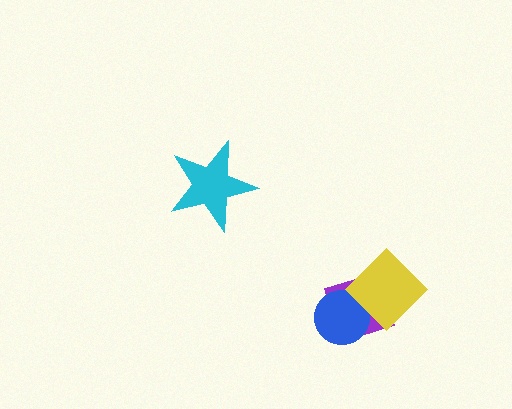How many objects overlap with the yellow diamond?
2 objects overlap with the yellow diamond.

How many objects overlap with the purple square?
2 objects overlap with the purple square.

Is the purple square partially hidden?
Yes, it is partially covered by another shape.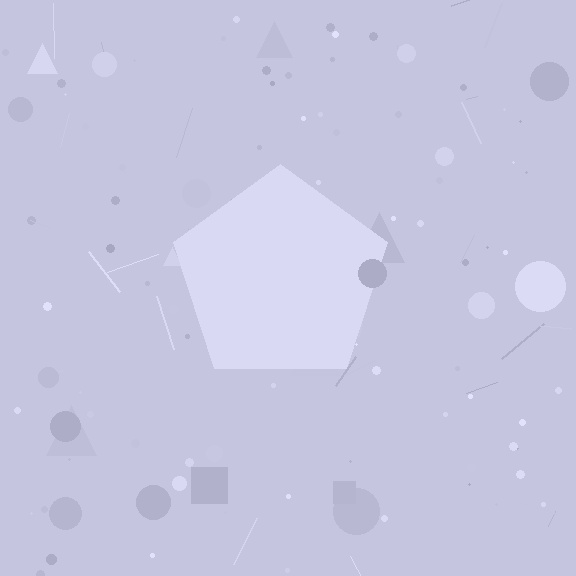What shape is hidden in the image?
A pentagon is hidden in the image.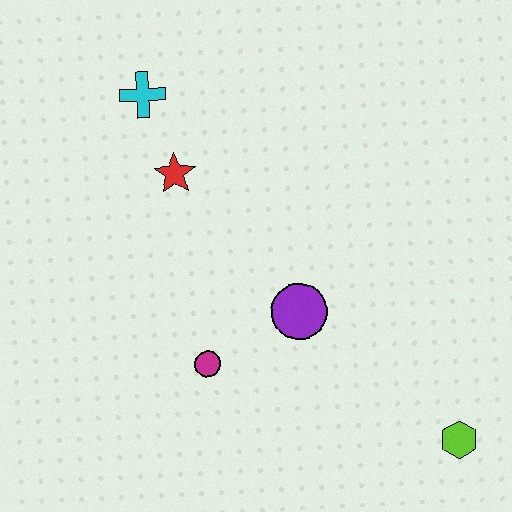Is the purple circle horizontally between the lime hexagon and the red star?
Yes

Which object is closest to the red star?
The cyan cross is closest to the red star.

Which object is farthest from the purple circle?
The cyan cross is farthest from the purple circle.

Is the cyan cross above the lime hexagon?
Yes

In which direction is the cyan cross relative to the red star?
The cyan cross is above the red star.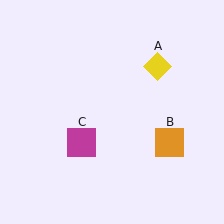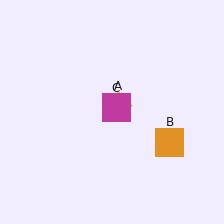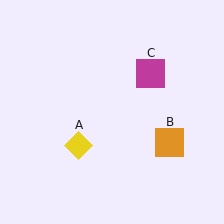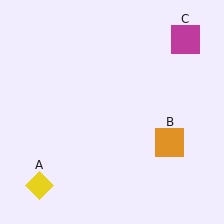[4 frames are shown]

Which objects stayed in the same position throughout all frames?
Orange square (object B) remained stationary.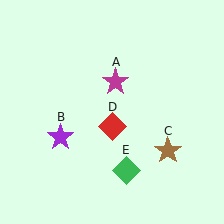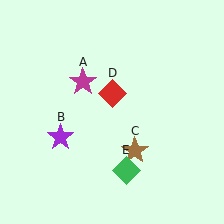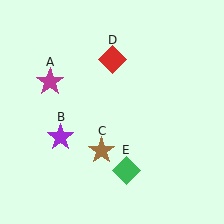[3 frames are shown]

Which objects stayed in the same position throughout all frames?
Purple star (object B) and green diamond (object E) remained stationary.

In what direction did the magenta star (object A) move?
The magenta star (object A) moved left.